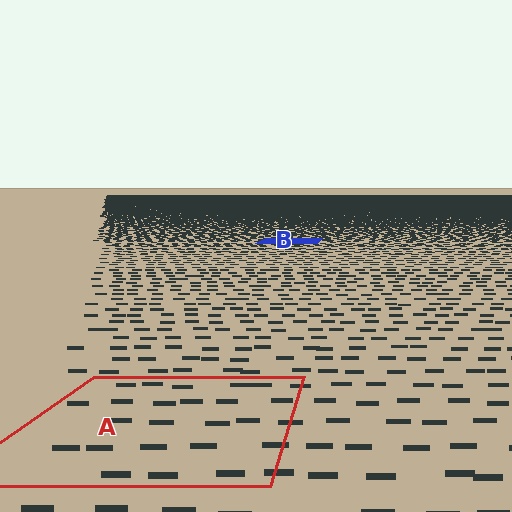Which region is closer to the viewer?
Region A is closer. The texture elements there are larger and more spread out.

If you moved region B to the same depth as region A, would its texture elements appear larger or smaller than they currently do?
They would appear larger. At a closer depth, the same texture elements are projected at a bigger on-screen size.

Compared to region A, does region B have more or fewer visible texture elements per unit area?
Region B has more texture elements per unit area — they are packed more densely because it is farther away.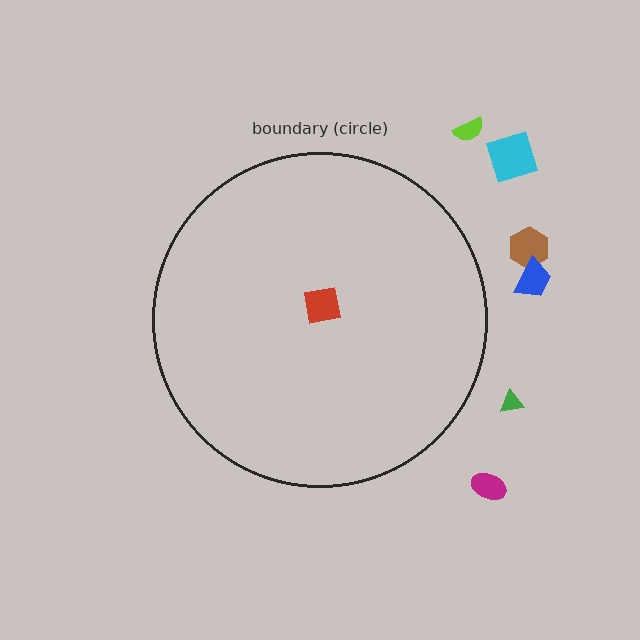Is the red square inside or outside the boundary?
Inside.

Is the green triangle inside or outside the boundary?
Outside.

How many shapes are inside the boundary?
1 inside, 6 outside.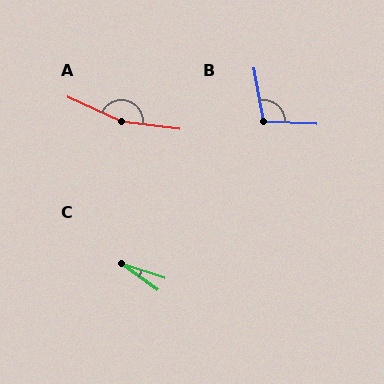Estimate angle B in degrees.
Approximately 102 degrees.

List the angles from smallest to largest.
C (18°), B (102°), A (163°).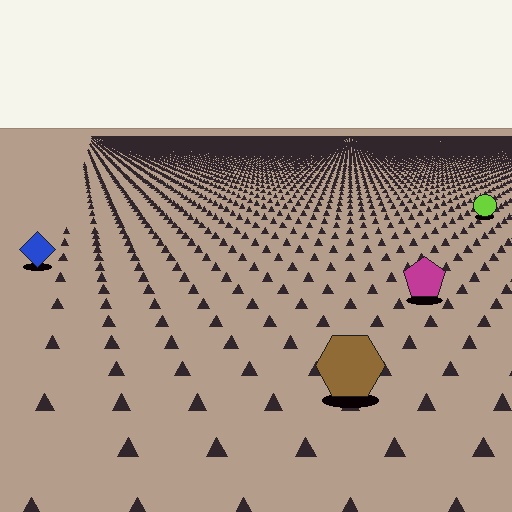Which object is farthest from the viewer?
The lime circle is farthest from the viewer. It appears smaller and the ground texture around it is denser.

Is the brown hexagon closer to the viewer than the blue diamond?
Yes. The brown hexagon is closer — you can tell from the texture gradient: the ground texture is coarser near it.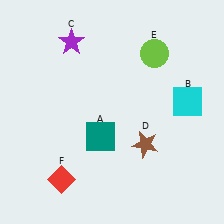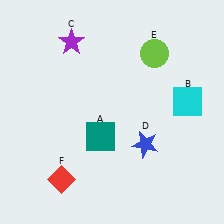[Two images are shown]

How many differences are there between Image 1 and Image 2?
There is 1 difference between the two images.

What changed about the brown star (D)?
In Image 1, D is brown. In Image 2, it changed to blue.